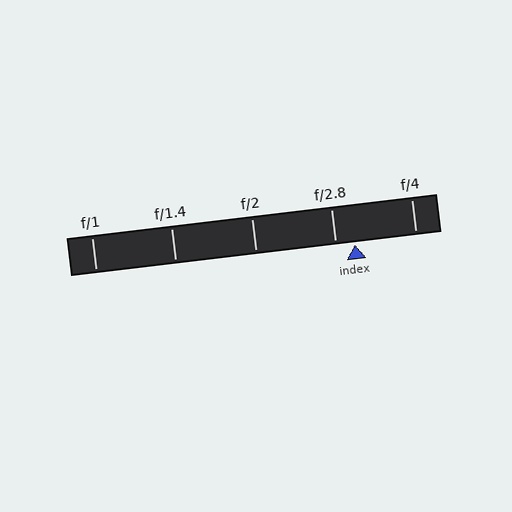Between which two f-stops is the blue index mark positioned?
The index mark is between f/2.8 and f/4.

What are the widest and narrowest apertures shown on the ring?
The widest aperture shown is f/1 and the narrowest is f/4.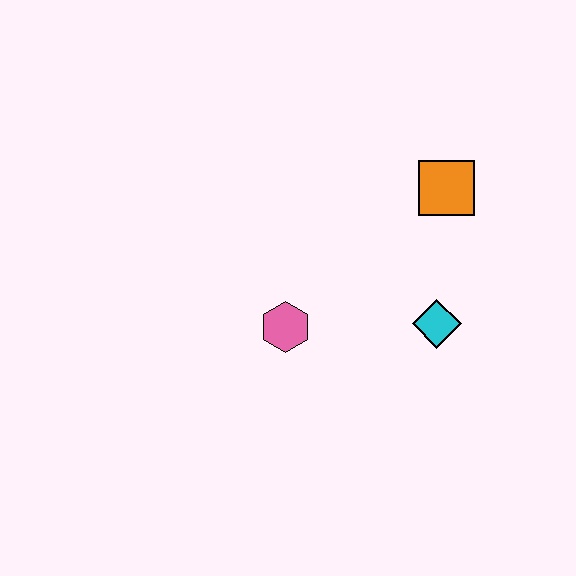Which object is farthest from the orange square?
The pink hexagon is farthest from the orange square.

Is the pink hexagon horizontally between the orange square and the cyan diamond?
No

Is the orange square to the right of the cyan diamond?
Yes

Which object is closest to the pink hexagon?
The cyan diamond is closest to the pink hexagon.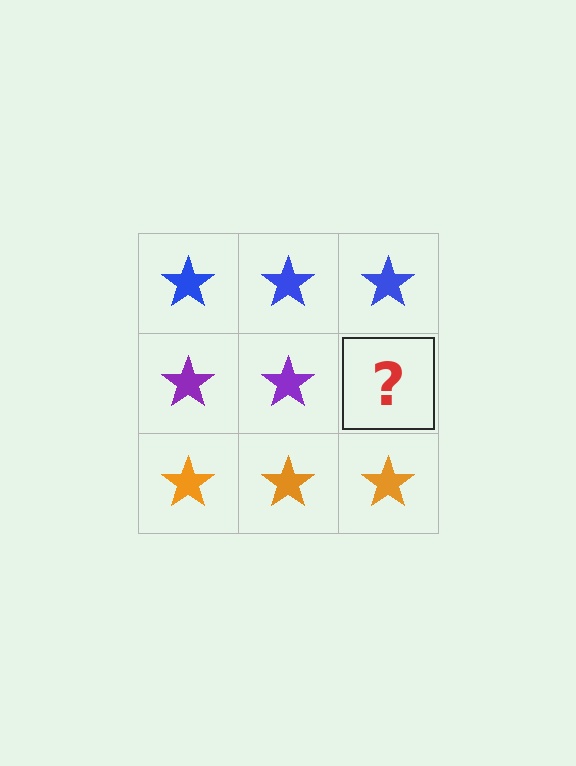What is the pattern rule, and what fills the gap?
The rule is that each row has a consistent color. The gap should be filled with a purple star.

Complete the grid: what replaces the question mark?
The question mark should be replaced with a purple star.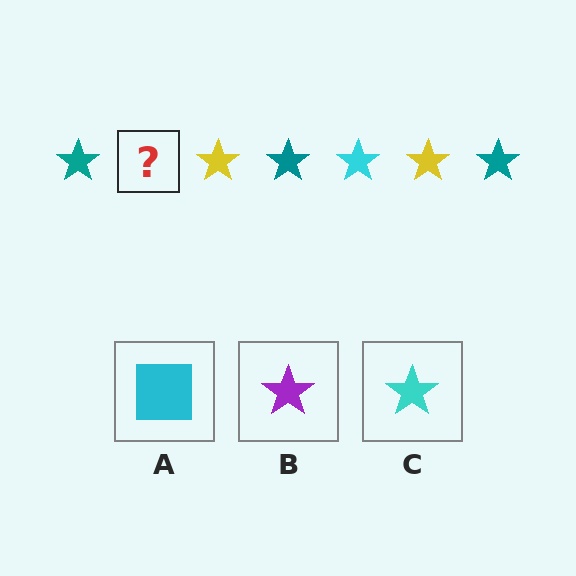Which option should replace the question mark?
Option C.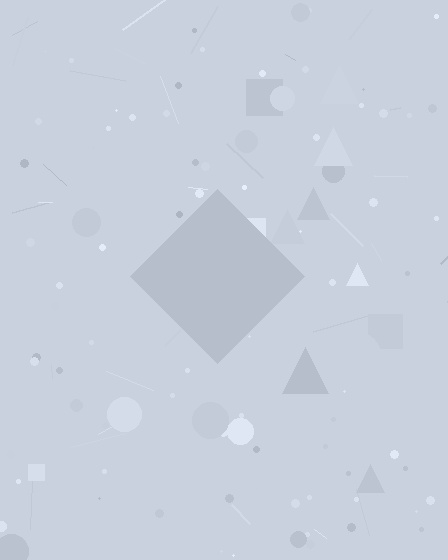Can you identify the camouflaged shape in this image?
The camouflaged shape is a diamond.